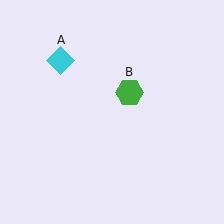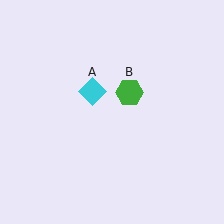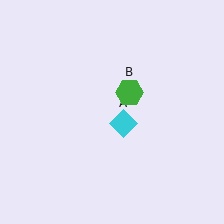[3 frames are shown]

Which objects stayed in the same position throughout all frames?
Green hexagon (object B) remained stationary.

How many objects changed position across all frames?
1 object changed position: cyan diamond (object A).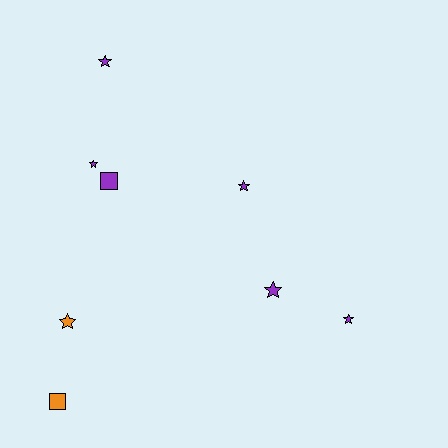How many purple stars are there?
There are 5 purple stars.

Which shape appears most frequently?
Star, with 6 objects.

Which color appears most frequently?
Purple, with 6 objects.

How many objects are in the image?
There are 8 objects.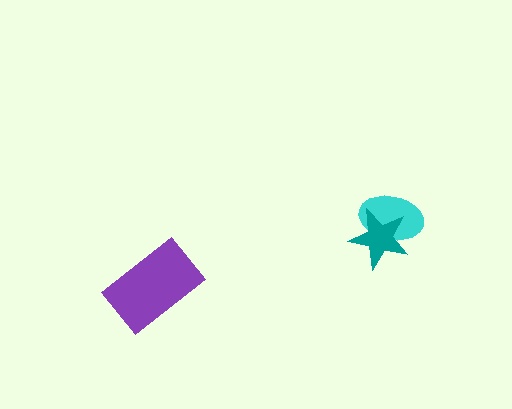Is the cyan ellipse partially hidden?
Yes, it is partially covered by another shape.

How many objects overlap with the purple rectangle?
0 objects overlap with the purple rectangle.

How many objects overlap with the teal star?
1 object overlaps with the teal star.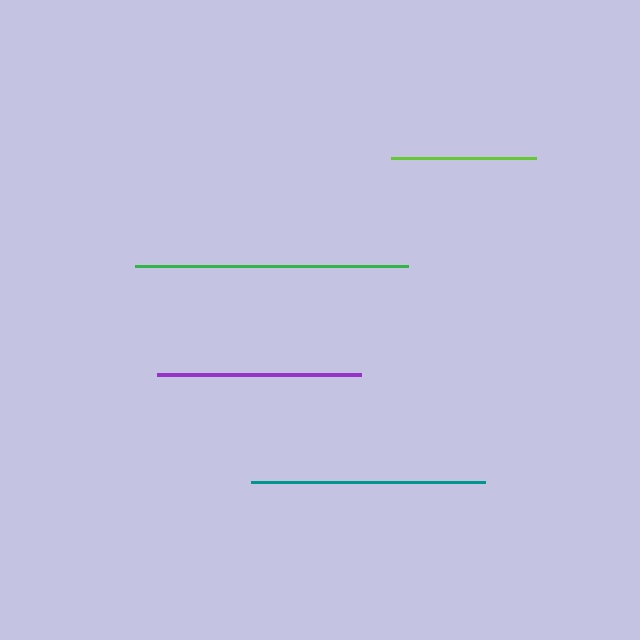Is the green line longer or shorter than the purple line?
The green line is longer than the purple line.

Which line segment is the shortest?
The lime line is the shortest at approximately 145 pixels.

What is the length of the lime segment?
The lime segment is approximately 145 pixels long.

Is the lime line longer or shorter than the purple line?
The purple line is longer than the lime line.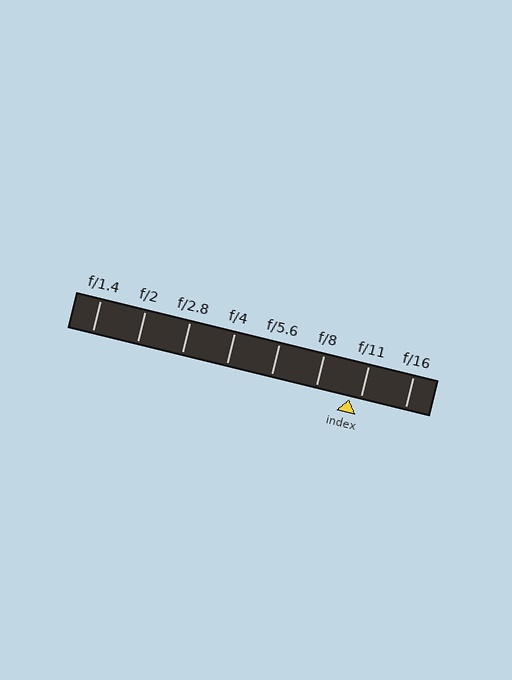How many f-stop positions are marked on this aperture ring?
There are 8 f-stop positions marked.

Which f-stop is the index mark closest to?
The index mark is closest to f/11.